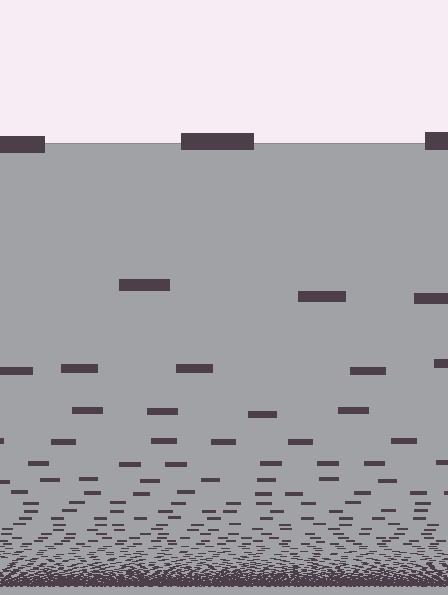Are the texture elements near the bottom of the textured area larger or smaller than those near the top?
Smaller. The gradient is inverted — elements near the bottom are smaller and denser.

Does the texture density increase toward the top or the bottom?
Density increases toward the bottom.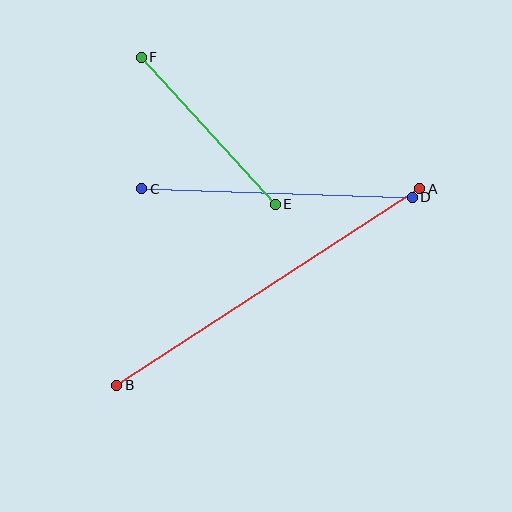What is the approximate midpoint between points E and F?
The midpoint is at approximately (208, 131) pixels.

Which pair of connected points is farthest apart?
Points A and B are farthest apart.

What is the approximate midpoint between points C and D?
The midpoint is at approximately (277, 193) pixels.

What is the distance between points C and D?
The distance is approximately 271 pixels.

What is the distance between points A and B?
The distance is approximately 361 pixels.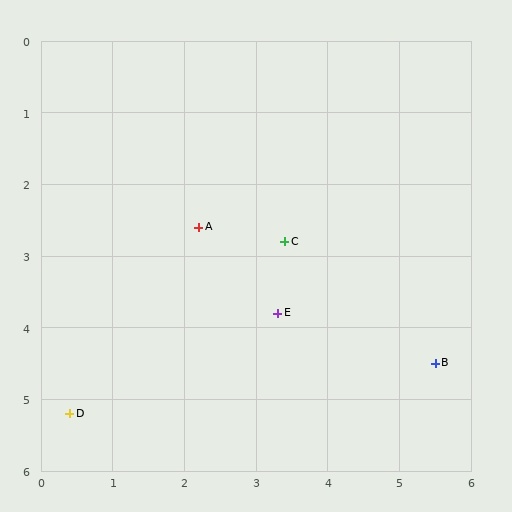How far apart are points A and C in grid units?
Points A and C are about 1.2 grid units apart.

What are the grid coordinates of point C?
Point C is at approximately (3.4, 2.8).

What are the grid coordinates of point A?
Point A is at approximately (2.2, 2.6).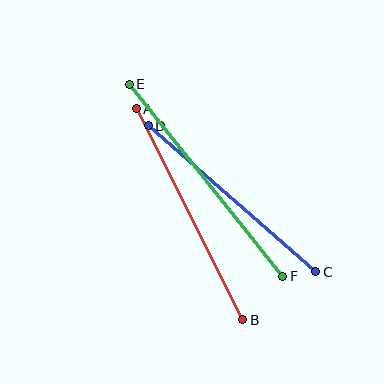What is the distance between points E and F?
The distance is approximately 246 pixels.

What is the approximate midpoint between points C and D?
The midpoint is at approximately (232, 199) pixels.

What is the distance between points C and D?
The distance is approximately 222 pixels.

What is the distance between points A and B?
The distance is approximately 236 pixels.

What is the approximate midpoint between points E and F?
The midpoint is at approximately (206, 180) pixels.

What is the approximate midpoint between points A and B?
The midpoint is at approximately (190, 214) pixels.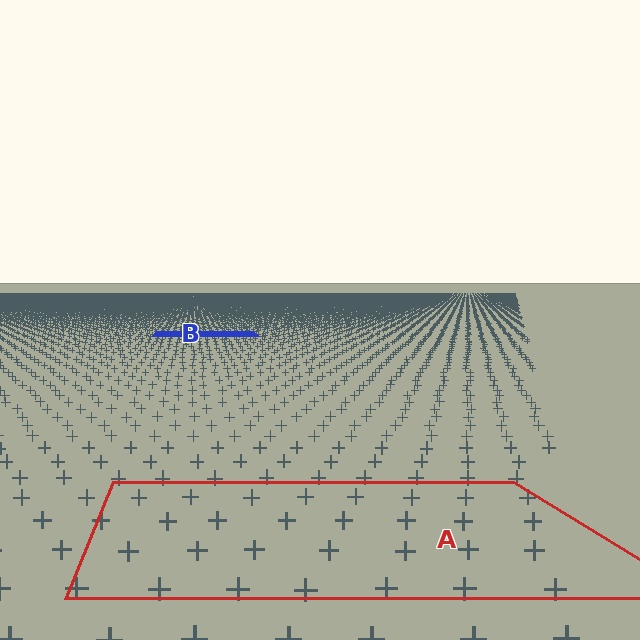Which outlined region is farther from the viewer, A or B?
Region B is farther from the viewer — the texture elements inside it appear smaller and more densely packed.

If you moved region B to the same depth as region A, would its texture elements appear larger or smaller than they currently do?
They would appear larger. At a closer depth, the same texture elements are projected at a bigger on-screen size.